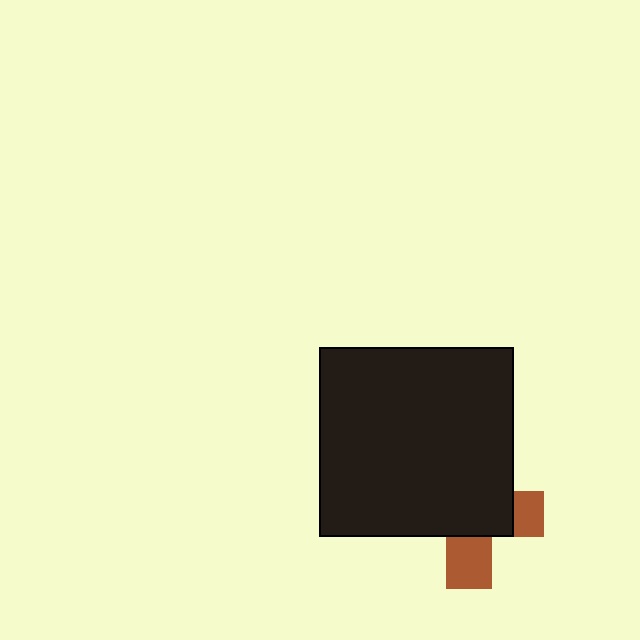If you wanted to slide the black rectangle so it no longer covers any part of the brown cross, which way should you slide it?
Slide it up — that is the most direct way to separate the two shapes.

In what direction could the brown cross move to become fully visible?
The brown cross could move down. That would shift it out from behind the black rectangle entirely.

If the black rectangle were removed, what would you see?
You would see the complete brown cross.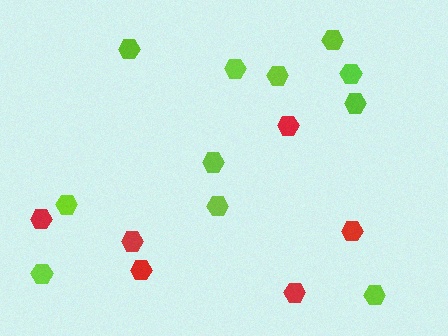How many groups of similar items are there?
There are 2 groups: one group of red hexagons (6) and one group of lime hexagons (11).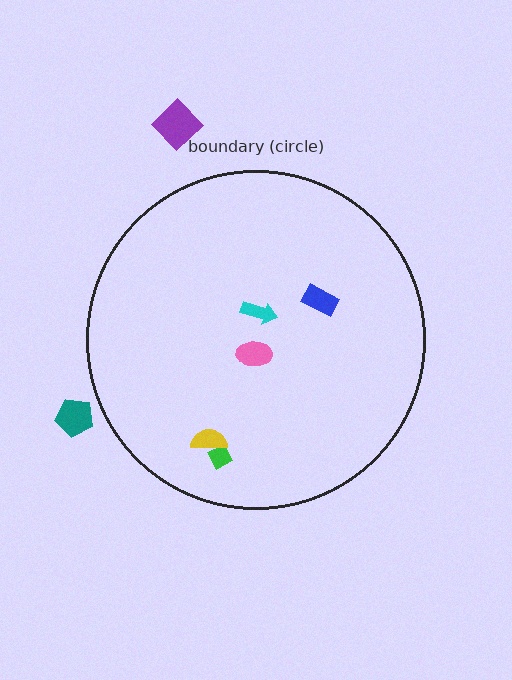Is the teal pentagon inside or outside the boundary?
Outside.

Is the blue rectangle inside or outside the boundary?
Inside.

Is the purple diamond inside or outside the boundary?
Outside.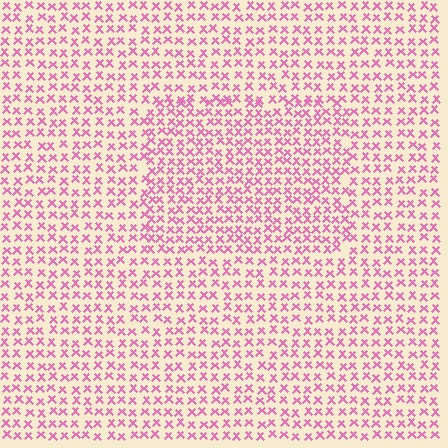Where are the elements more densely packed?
The elements are more densely packed inside the rectangle boundary.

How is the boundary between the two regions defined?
The boundary is defined by a change in element density (approximately 1.4x ratio). All elements are the same color, size, and shape.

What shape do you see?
I see a rectangle.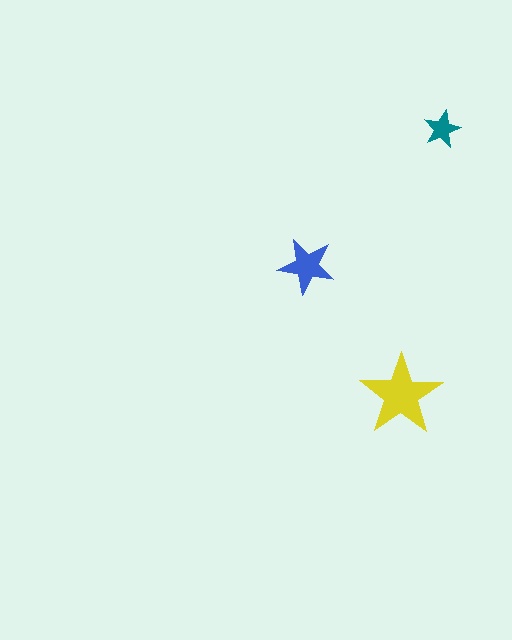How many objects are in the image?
There are 3 objects in the image.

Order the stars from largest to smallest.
the yellow one, the blue one, the teal one.